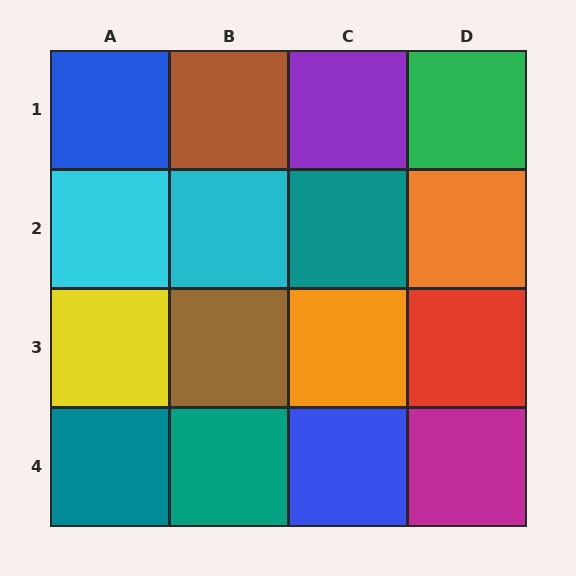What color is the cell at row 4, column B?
Teal.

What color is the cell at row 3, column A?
Yellow.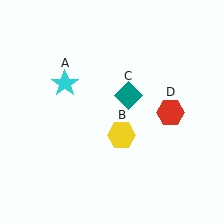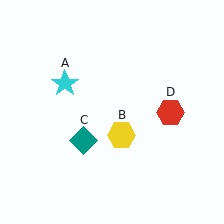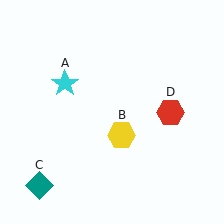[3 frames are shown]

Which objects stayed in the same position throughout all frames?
Cyan star (object A) and yellow hexagon (object B) and red hexagon (object D) remained stationary.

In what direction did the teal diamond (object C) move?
The teal diamond (object C) moved down and to the left.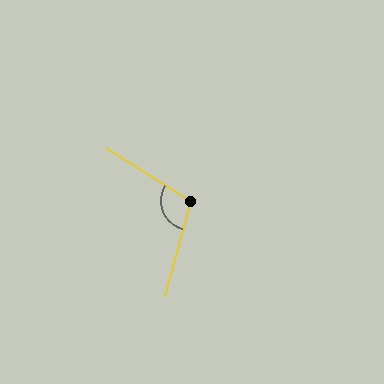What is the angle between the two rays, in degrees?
Approximately 107 degrees.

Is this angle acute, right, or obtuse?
It is obtuse.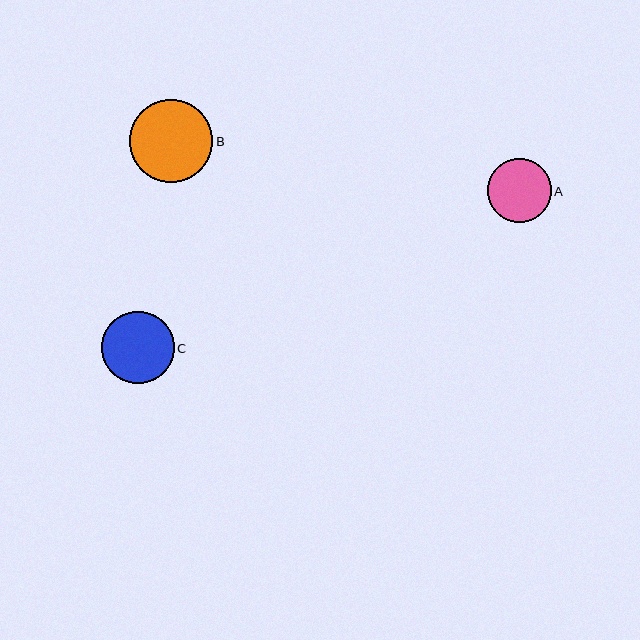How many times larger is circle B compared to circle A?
Circle B is approximately 1.3 times the size of circle A.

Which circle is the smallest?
Circle A is the smallest with a size of approximately 64 pixels.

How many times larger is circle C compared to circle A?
Circle C is approximately 1.1 times the size of circle A.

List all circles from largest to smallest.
From largest to smallest: B, C, A.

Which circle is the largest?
Circle B is the largest with a size of approximately 83 pixels.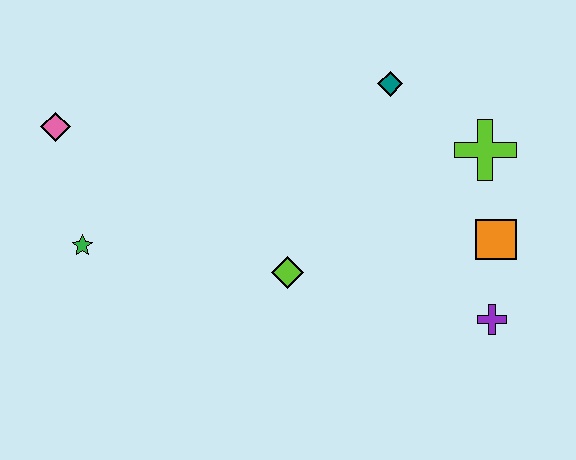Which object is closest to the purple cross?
The orange square is closest to the purple cross.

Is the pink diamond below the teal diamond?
Yes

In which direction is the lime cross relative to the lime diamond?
The lime cross is to the right of the lime diamond.